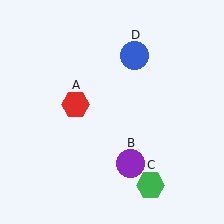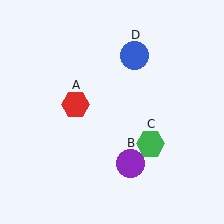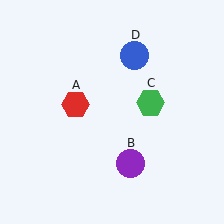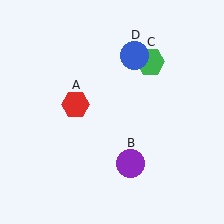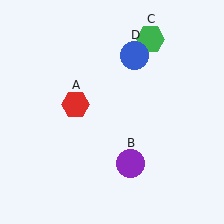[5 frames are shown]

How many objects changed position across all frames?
1 object changed position: green hexagon (object C).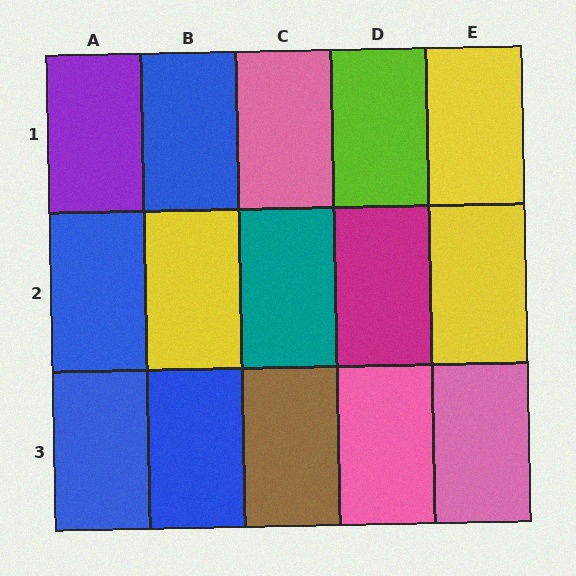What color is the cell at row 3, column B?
Blue.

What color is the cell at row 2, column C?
Teal.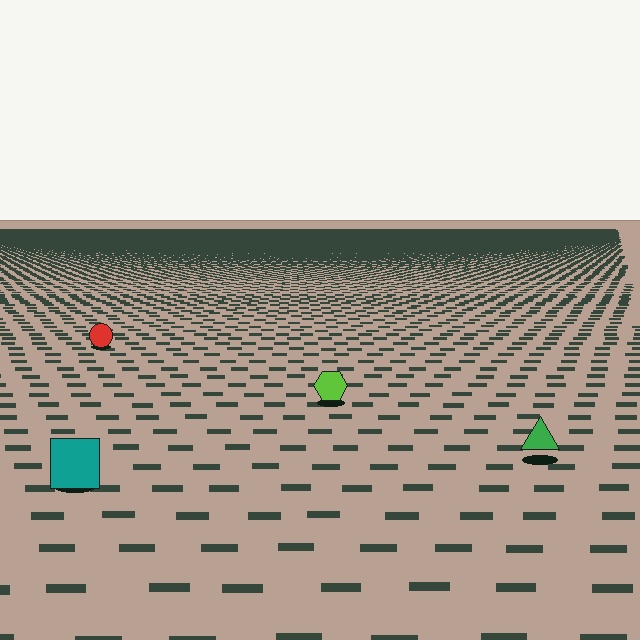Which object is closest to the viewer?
The teal square is closest. The texture marks near it are larger and more spread out.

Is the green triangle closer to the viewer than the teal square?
No. The teal square is closer — you can tell from the texture gradient: the ground texture is coarser near it.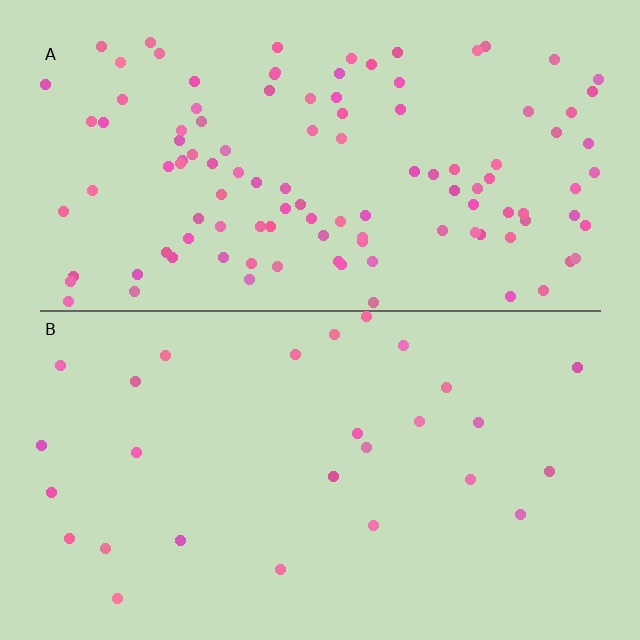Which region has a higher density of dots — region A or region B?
A (the top).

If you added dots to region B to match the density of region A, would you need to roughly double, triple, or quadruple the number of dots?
Approximately quadruple.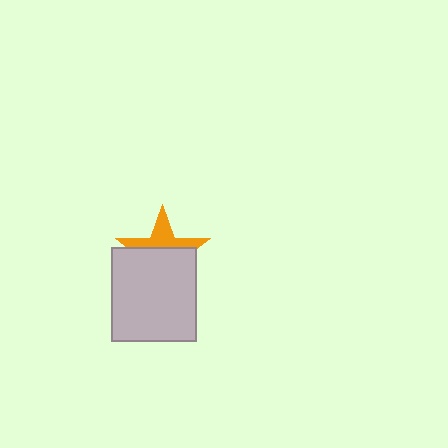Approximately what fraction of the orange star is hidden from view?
Roughly 59% of the orange star is hidden behind the light gray rectangle.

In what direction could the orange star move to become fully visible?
The orange star could move up. That would shift it out from behind the light gray rectangle entirely.